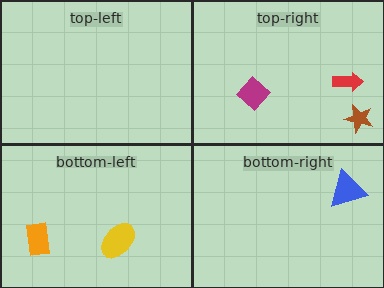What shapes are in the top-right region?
The brown star, the red arrow, the magenta diamond.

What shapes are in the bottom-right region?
The blue triangle.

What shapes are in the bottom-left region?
The orange rectangle, the yellow ellipse.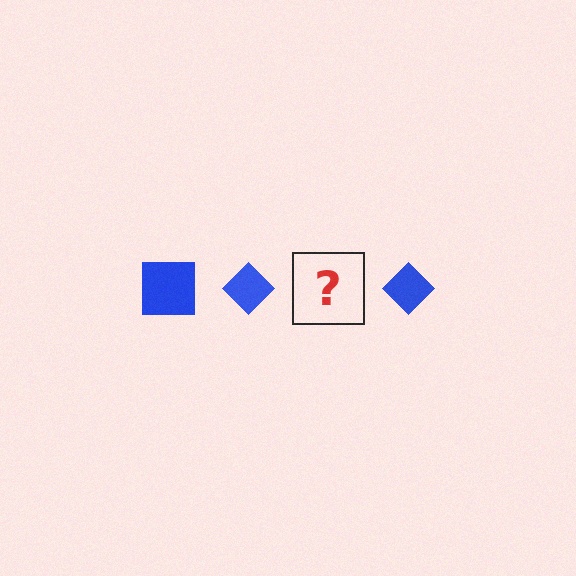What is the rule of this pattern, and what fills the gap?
The rule is that the pattern cycles through square, diamond shapes in blue. The gap should be filled with a blue square.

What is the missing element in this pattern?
The missing element is a blue square.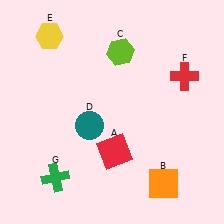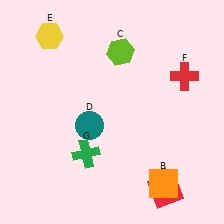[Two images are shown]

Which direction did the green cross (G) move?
The green cross (G) moved right.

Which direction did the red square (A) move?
The red square (A) moved right.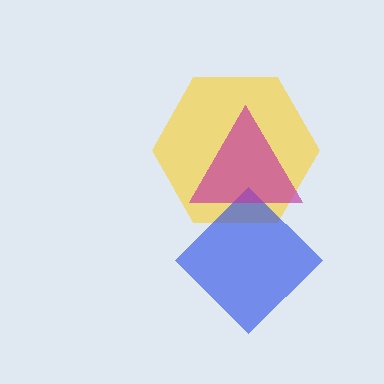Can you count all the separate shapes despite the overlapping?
Yes, there are 3 separate shapes.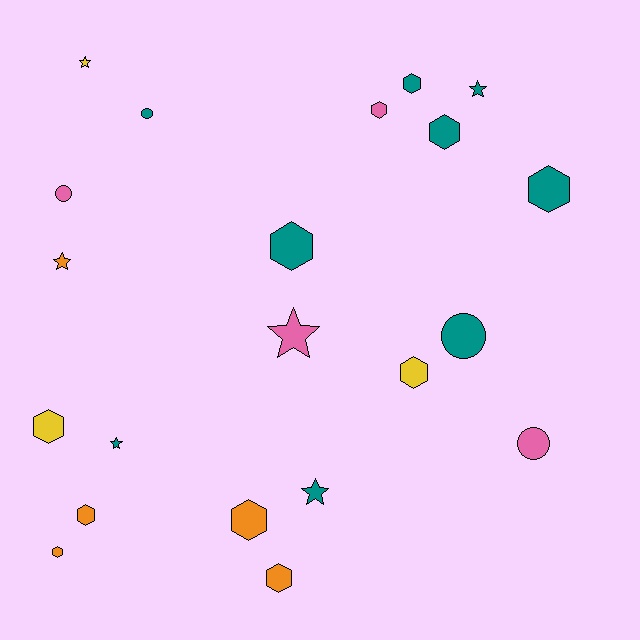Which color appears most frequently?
Teal, with 9 objects.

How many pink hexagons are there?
There is 1 pink hexagon.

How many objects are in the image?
There are 21 objects.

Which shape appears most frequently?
Hexagon, with 11 objects.